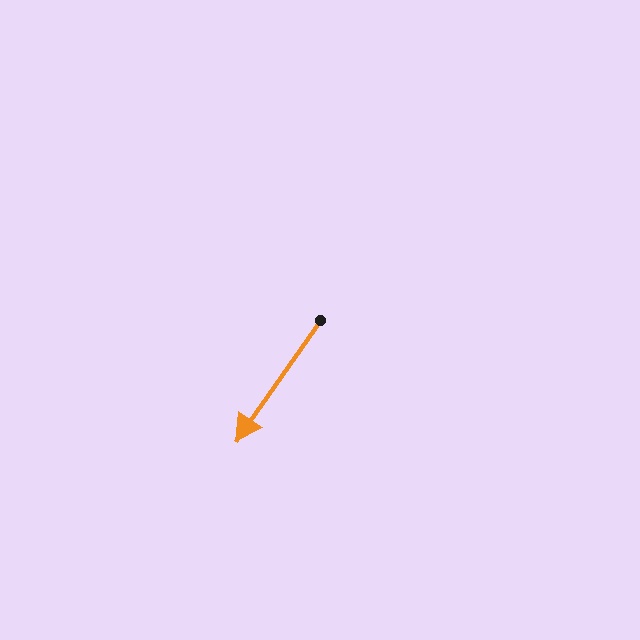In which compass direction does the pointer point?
Southwest.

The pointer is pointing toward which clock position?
Roughly 7 o'clock.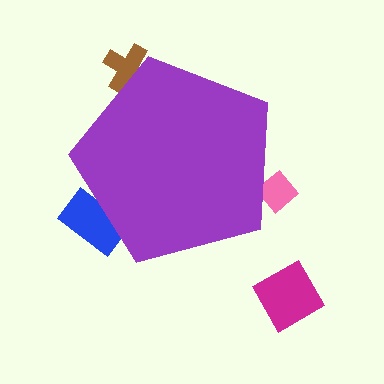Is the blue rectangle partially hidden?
Yes, the blue rectangle is partially hidden behind the purple pentagon.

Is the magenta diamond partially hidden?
No, the magenta diamond is fully visible.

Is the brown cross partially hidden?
Yes, the brown cross is partially hidden behind the purple pentagon.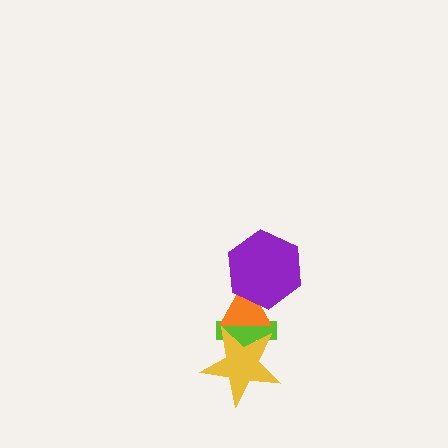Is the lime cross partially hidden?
Yes, it is partially covered by another shape.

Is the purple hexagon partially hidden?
No, no other shape covers it.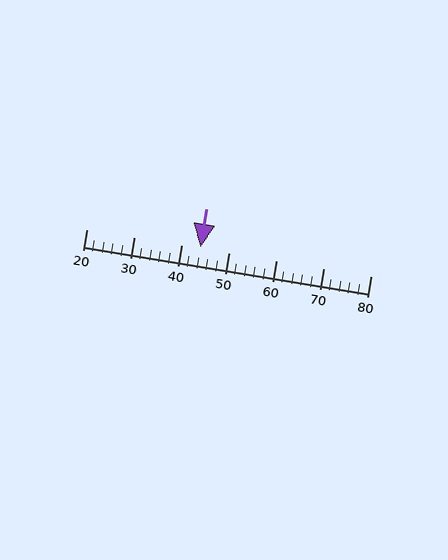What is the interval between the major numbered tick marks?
The major tick marks are spaced 10 units apart.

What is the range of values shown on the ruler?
The ruler shows values from 20 to 80.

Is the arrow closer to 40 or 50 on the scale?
The arrow is closer to 40.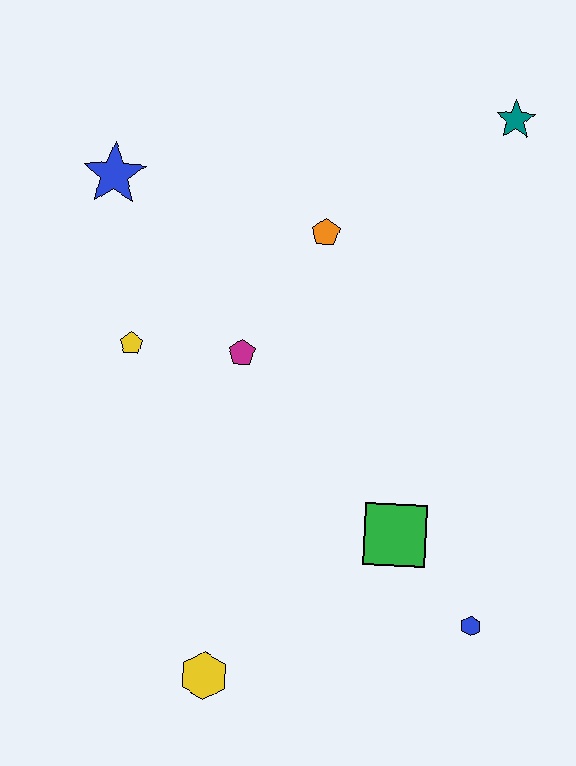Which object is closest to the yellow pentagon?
The magenta pentagon is closest to the yellow pentagon.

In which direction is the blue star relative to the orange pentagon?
The blue star is to the left of the orange pentagon.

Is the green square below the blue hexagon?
No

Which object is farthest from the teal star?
The yellow hexagon is farthest from the teal star.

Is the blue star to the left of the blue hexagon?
Yes